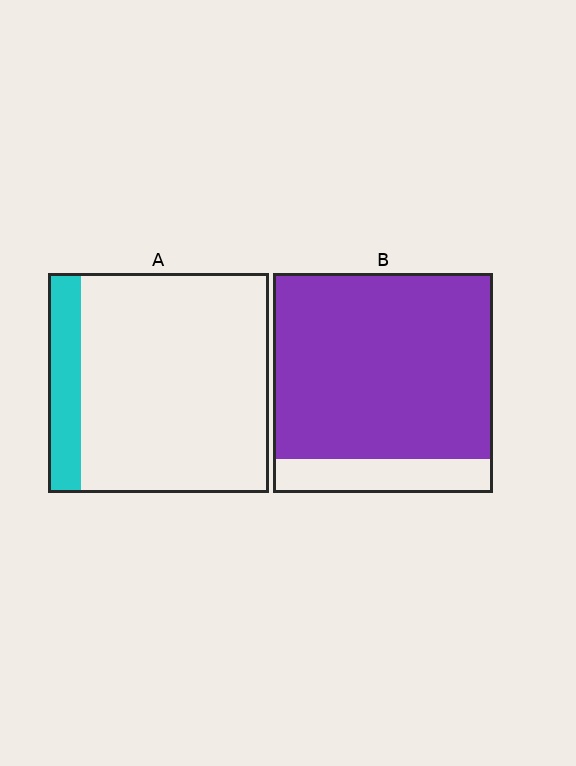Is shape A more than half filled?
No.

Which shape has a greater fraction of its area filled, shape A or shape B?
Shape B.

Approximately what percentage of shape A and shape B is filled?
A is approximately 15% and B is approximately 85%.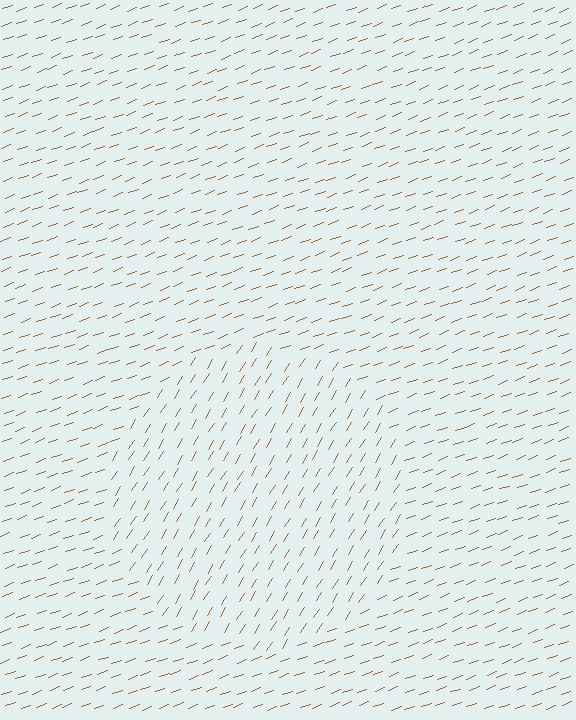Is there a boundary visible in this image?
Yes, there is a texture boundary formed by a change in line orientation.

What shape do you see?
I see a circle.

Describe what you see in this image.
The image is filled with small brown line segments. A circle region in the image has lines oriented differently from the surrounding lines, creating a visible texture boundary.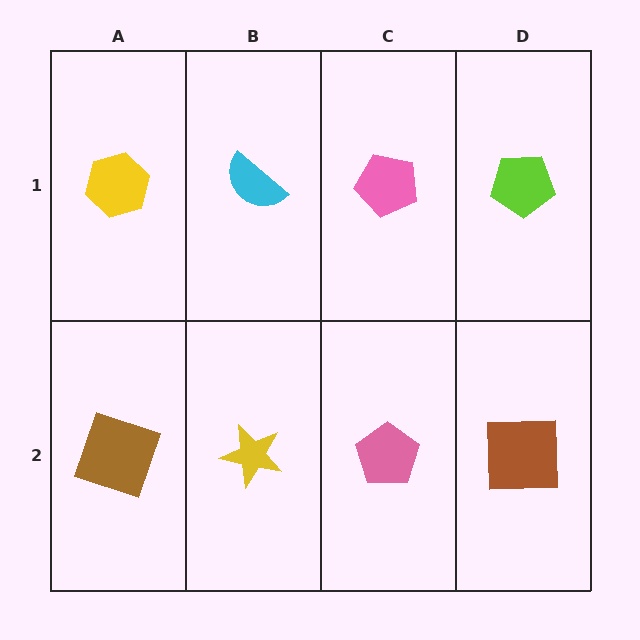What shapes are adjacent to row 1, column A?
A brown square (row 2, column A), a cyan semicircle (row 1, column B).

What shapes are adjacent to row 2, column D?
A lime pentagon (row 1, column D), a pink pentagon (row 2, column C).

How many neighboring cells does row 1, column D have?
2.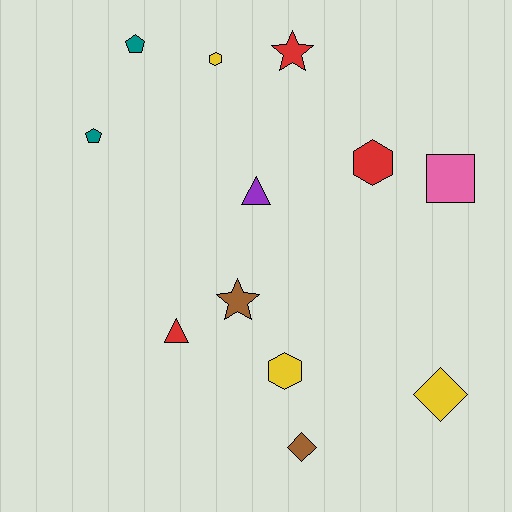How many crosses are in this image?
There are no crosses.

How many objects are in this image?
There are 12 objects.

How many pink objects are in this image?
There is 1 pink object.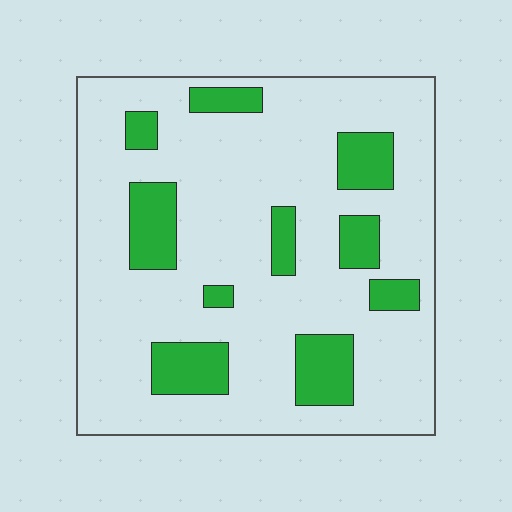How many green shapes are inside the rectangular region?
10.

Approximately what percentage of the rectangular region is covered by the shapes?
Approximately 20%.